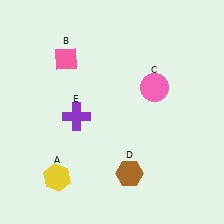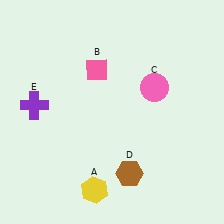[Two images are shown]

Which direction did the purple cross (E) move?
The purple cross (E) moved left.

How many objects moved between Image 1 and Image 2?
3 objects moved between the two images.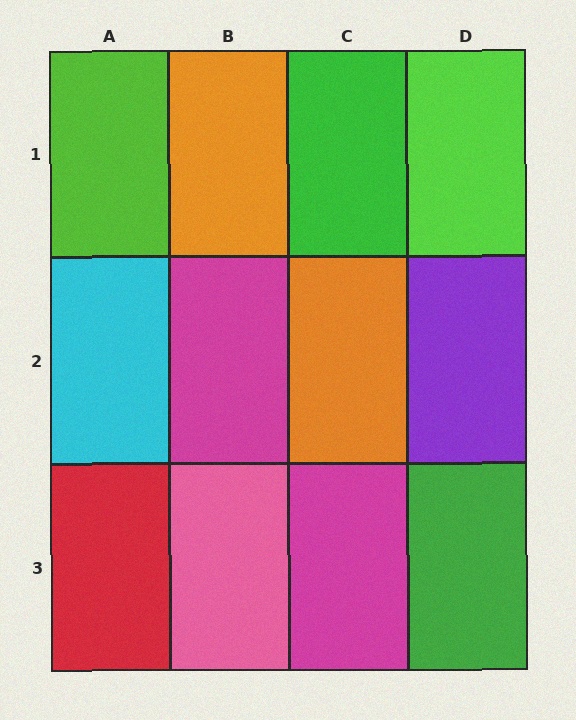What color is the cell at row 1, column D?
Lime.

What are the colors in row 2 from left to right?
Cyan, magenta, orange, purple.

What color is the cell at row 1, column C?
Green.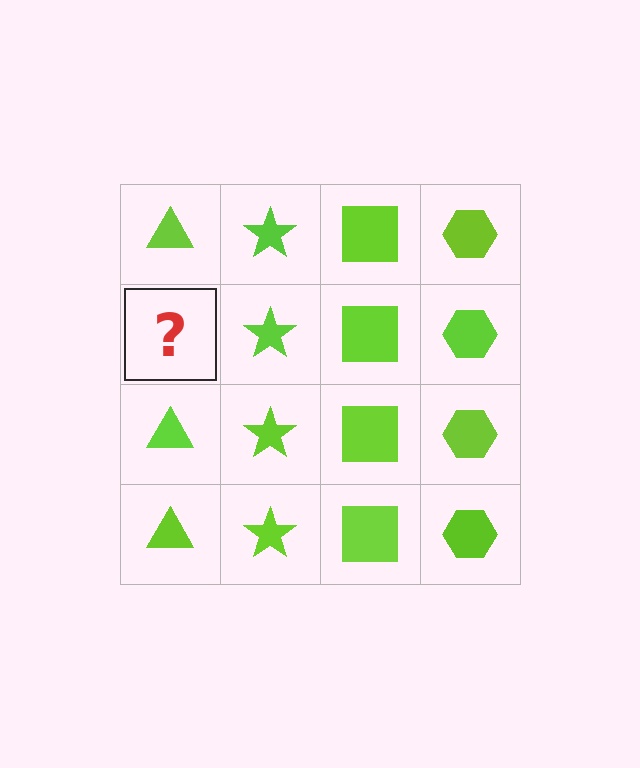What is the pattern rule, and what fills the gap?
The rule is that each column has a consistent shape. The gap should be filled with a lime triangle.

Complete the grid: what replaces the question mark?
The question mark should be replaced with a lime triangle.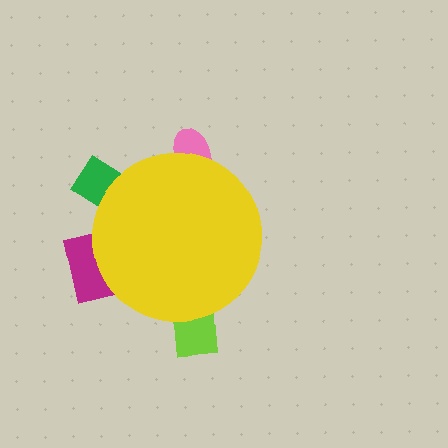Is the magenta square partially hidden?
Yes, the magenta square is partially hidden behind the yellow circle.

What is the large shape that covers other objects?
A yellow circle.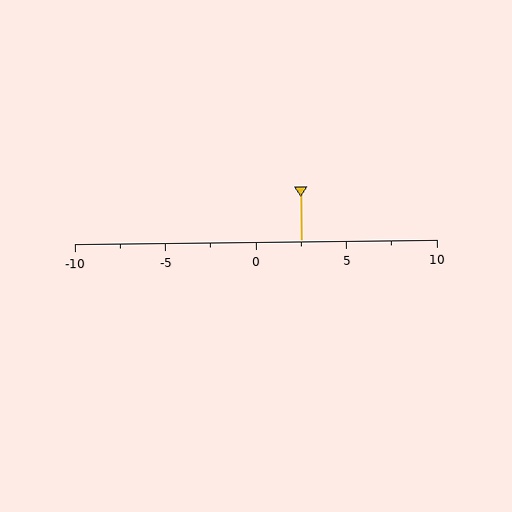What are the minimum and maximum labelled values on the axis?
The axis runs from -10 to 10.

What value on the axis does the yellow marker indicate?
The marker indicates approximately 2.5.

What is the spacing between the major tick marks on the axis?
The major ticks are spaced 5 apart.